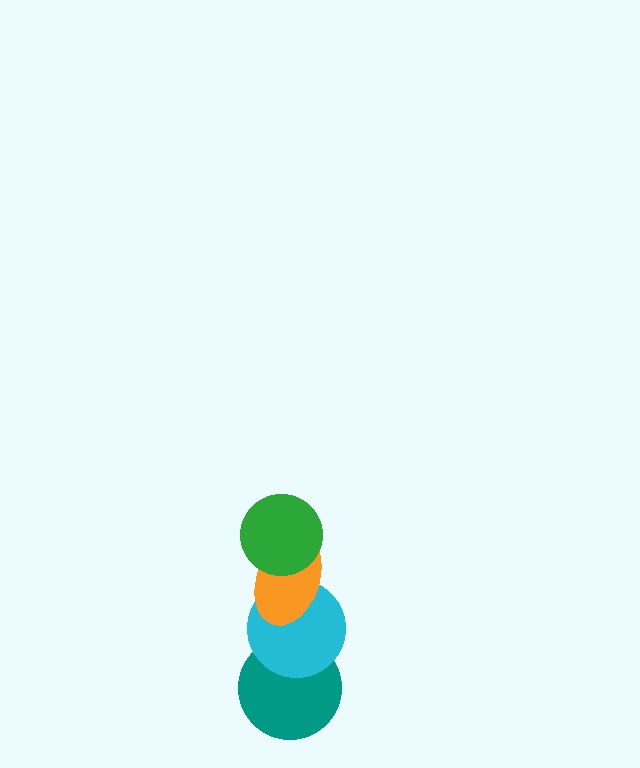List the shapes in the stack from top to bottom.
From top to bottom: the green circle, the orange ellipse, the cyan circle, the teal circle.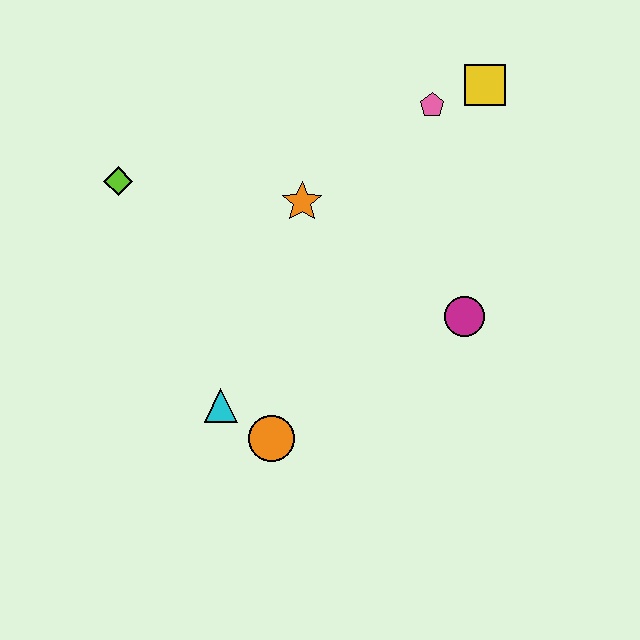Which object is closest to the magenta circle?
The orange star is closest to the magenta circle.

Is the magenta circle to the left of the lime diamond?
No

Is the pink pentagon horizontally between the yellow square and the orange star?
Yes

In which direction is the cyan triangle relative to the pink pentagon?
The cyan triangle is below the pink pentagon.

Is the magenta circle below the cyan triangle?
No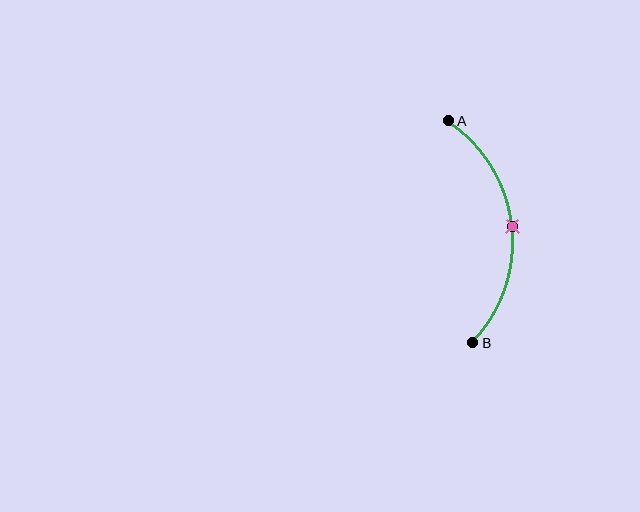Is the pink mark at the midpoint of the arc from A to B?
Yes. The pink mark lies on the arc at equal arc-length from both A and B — it is the arc midpoint.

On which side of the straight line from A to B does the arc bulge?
The arc bulges to the right of the straight line connecting A and B.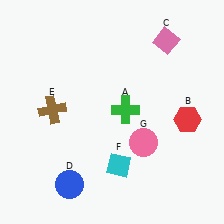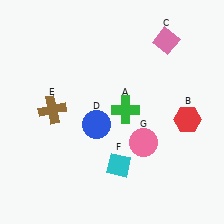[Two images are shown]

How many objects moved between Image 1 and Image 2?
1 object moved between the two images.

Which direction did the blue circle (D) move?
The blue circle (D) moved up.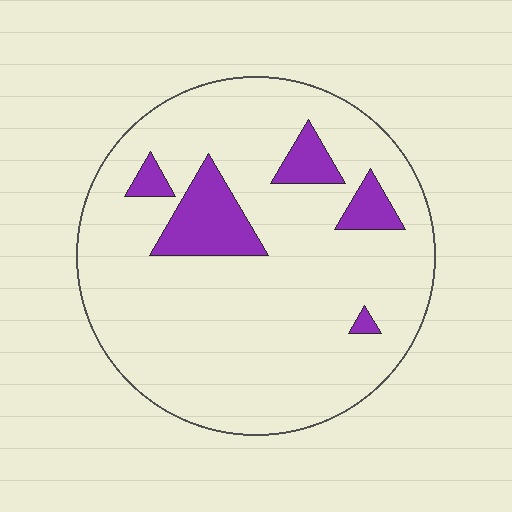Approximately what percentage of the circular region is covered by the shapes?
Approximately 15%.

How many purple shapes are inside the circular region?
5.